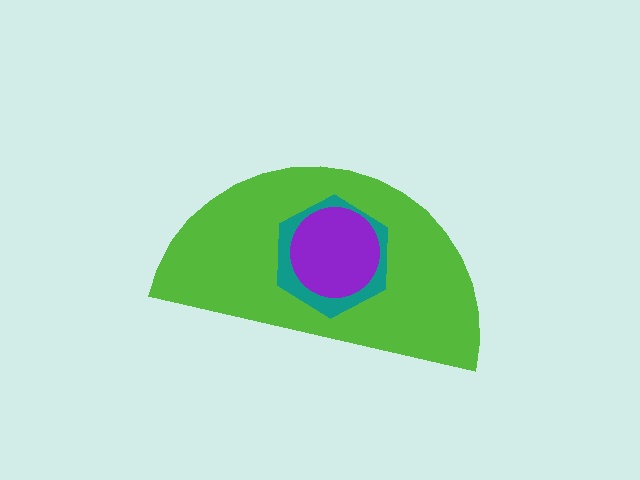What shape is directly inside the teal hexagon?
The purple circle.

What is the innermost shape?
The purple circle.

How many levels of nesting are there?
3.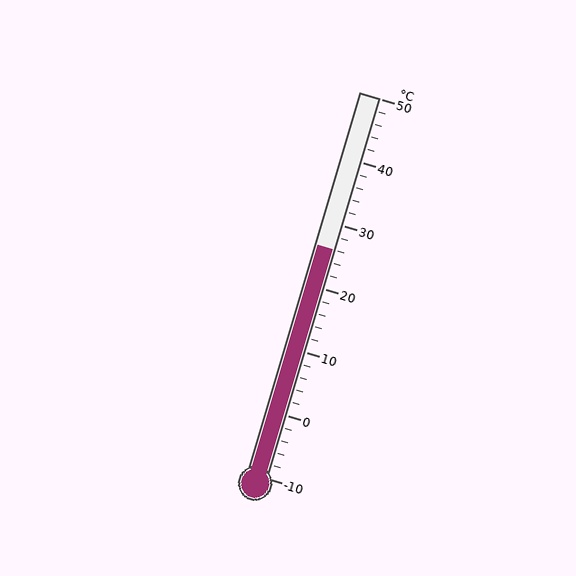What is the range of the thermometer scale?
The thermometer scale ranges from -10°C to 50°C.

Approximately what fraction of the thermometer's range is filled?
The thermometer is filled to approximately 60% of its range.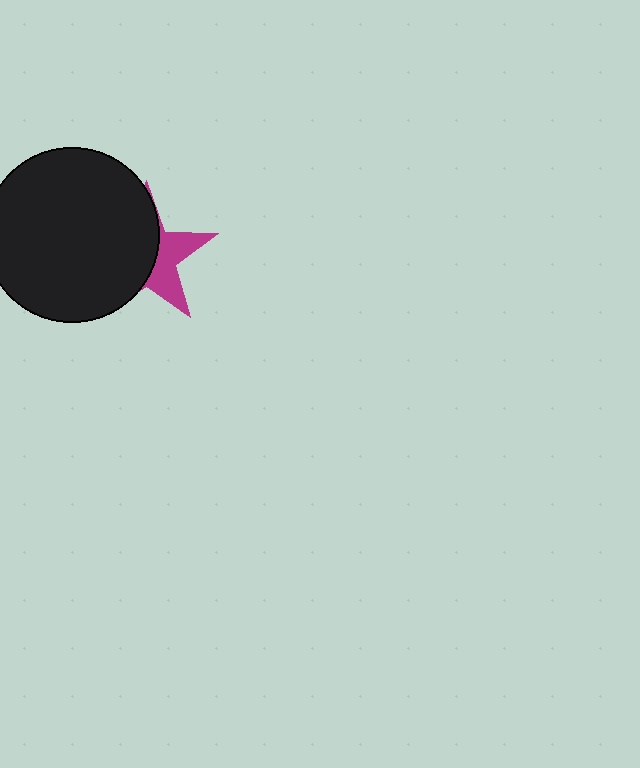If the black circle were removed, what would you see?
You would see the complete magenta star.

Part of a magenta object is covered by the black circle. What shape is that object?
It is a star.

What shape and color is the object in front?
The object in front is a black circle.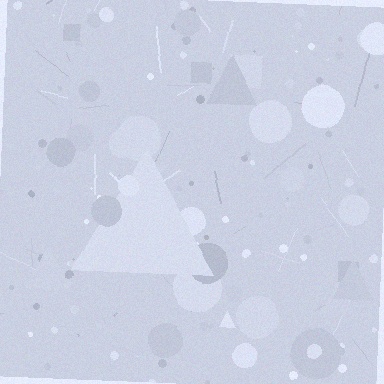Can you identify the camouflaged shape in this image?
The camouflaged shape is a triangle.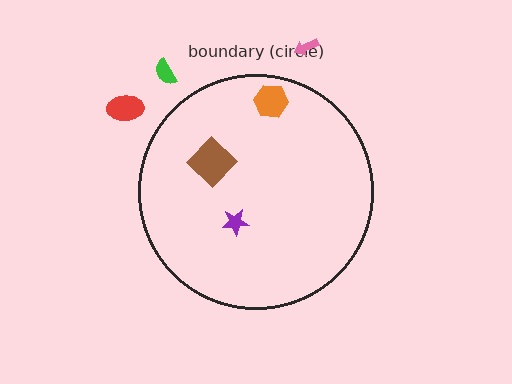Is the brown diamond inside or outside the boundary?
Inside.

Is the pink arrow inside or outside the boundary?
Outside.